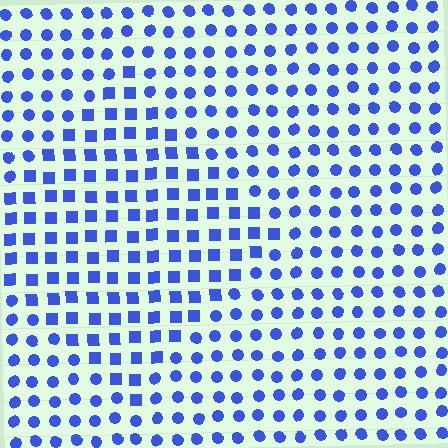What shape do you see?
I see a diamond.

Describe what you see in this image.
The image is filled with small blue elements arranged in a uniform grid. A diamond-shaped region contains squares, while the surrounding area contains circles. The boundary is defined purely by the change in element shape.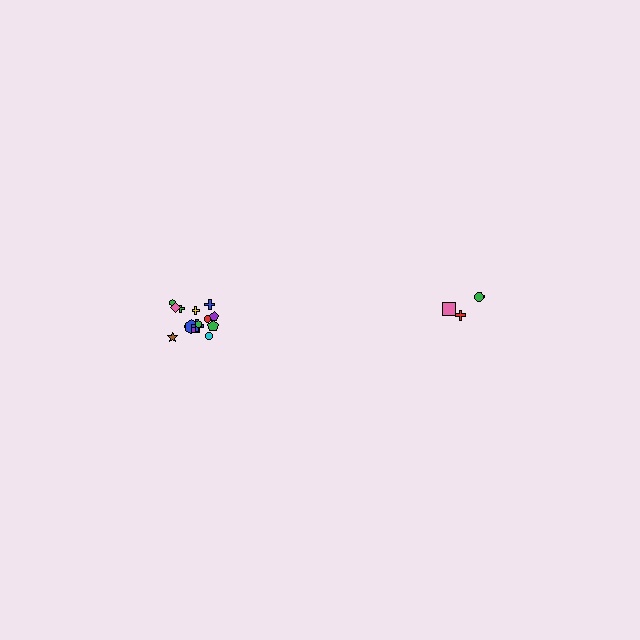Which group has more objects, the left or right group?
The left group.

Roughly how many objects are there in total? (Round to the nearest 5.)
Roughly 20 objects in total.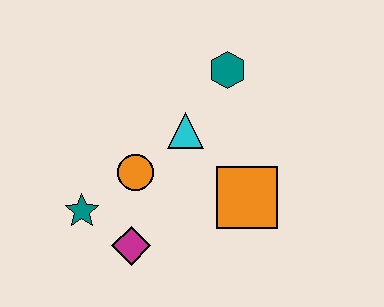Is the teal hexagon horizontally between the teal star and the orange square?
Yes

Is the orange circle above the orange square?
Yes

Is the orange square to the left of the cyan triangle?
No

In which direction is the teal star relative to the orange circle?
The teal star is to the left of the orange circle.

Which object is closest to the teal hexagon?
The cyan triangle is closest to the teal hexagon.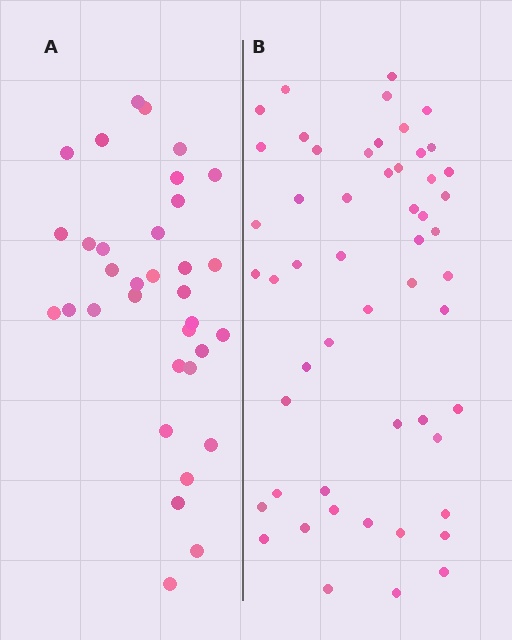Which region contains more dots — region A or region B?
Region B (the right region) has more dots.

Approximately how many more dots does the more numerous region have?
Region B has approximately 20 more dots than region A.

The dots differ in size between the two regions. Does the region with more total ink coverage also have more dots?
No. Region A has more total ink coverage because its dots are larger, but region B actually contains more individual dots. Total area can be misleading — the number of items is what matters here.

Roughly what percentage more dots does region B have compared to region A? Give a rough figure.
About 55% more.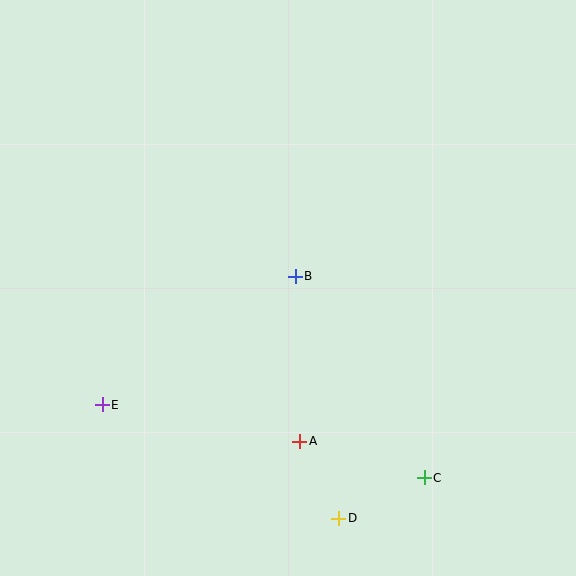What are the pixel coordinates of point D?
Point D is at (339, 518).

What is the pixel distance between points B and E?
The distance between B and E is 232 pixels.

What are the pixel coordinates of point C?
Point C is at (424, 478).